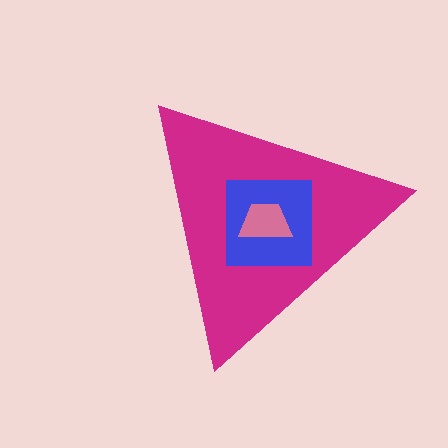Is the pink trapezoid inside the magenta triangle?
Yes.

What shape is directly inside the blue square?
The pink trapezoid.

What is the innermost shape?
The pink trapezoid.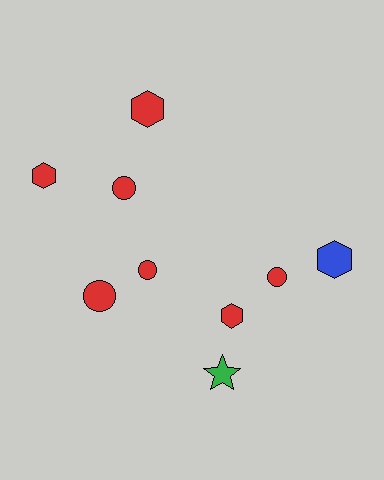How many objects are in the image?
There are 9 objects.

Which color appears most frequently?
Red, with 7 objects.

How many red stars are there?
There are no red stars.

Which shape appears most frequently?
Hexagon, with 4 objects.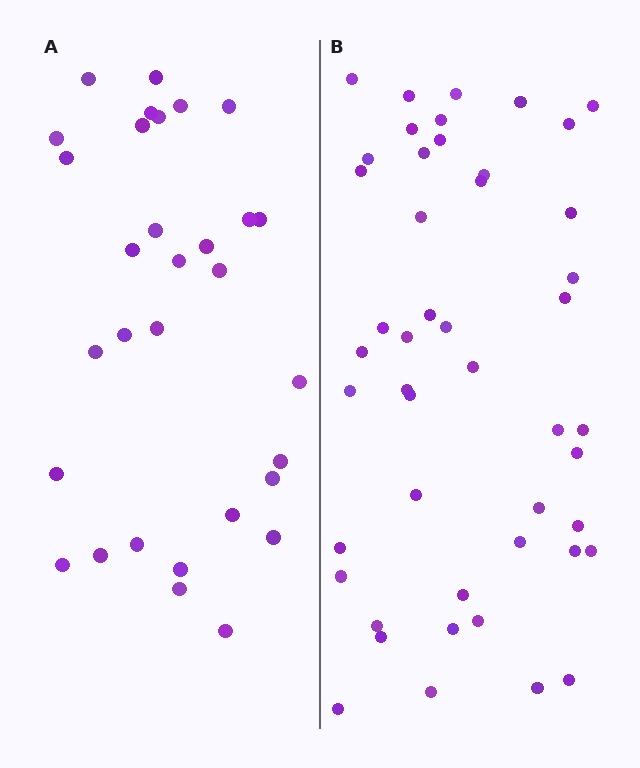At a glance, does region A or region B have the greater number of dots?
Region B (the right region) has more dots.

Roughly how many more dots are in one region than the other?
Region B has approximately 15 more dots than region A.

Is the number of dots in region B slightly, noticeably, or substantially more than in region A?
Region B has substantially more. The ratio is roughly 1.5 to 1.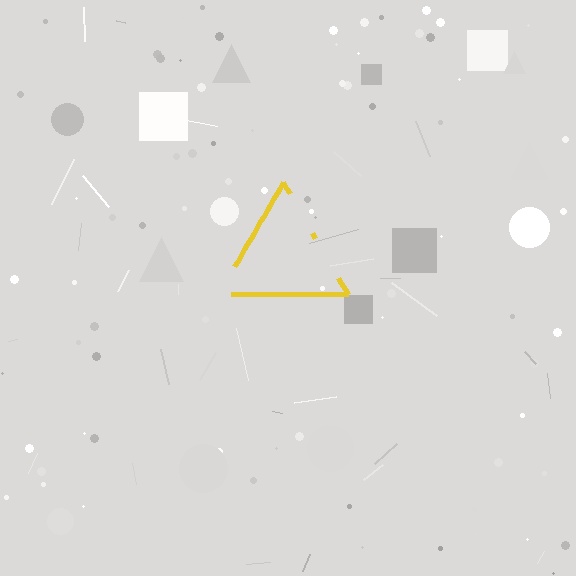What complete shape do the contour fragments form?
The contour fragments form a triangle.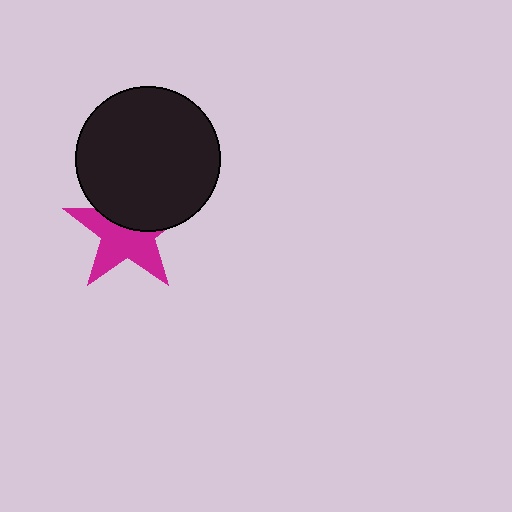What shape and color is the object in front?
The object in front is a black circle.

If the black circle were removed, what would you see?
You would see the complete magenta star.